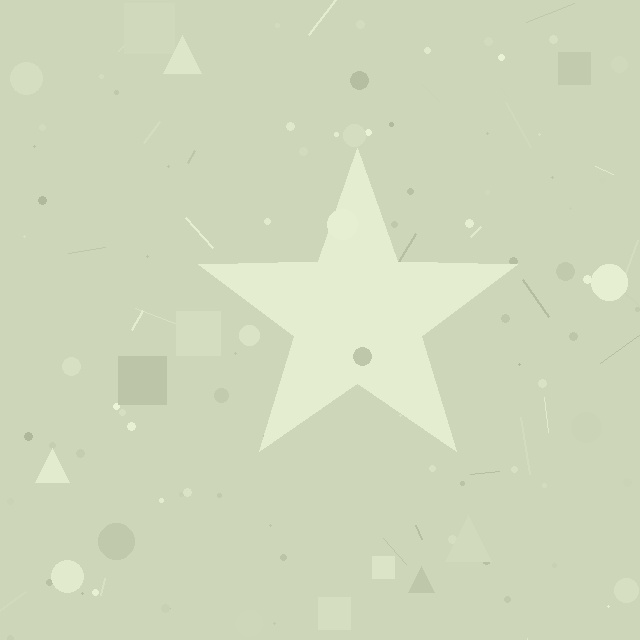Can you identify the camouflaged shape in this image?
The camouflaged shape is a star.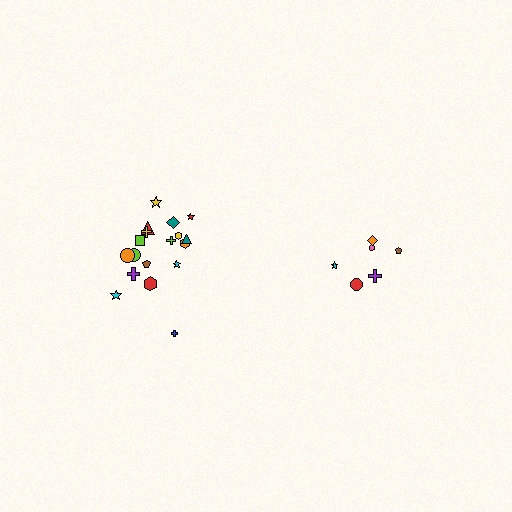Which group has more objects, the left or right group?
The left group.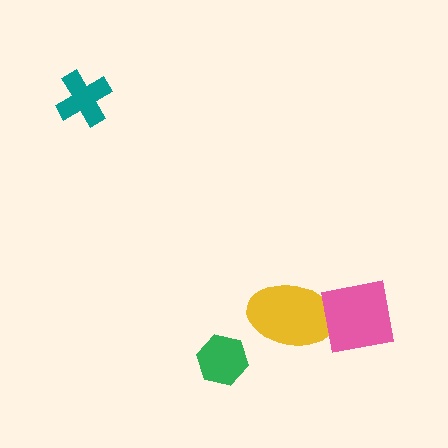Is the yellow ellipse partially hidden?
Yes, it is partially covered by another shape.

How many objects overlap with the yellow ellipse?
1 object overlaps with the yellow ellipse.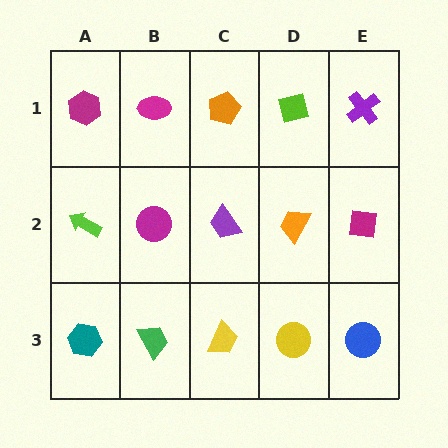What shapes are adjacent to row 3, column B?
A magenta circle (row 2, column B), a teal hexagon (row 3, column A), a yellow trapezoid (row 3, column C).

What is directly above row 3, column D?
An orange trapezoid.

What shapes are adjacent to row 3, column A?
A lime arrow (row 2, column A), a green trapezoid (row 3, column B).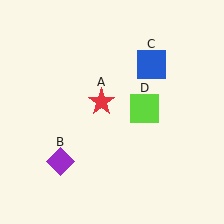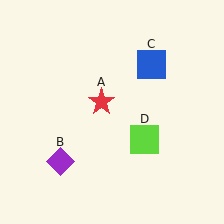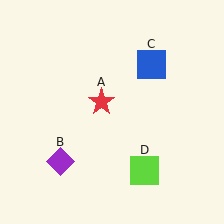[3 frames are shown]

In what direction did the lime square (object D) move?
The lime square (object D) moved down.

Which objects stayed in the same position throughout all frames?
Red star (object A) and purple diamond (object B) and blue square (object C) remained stationary.